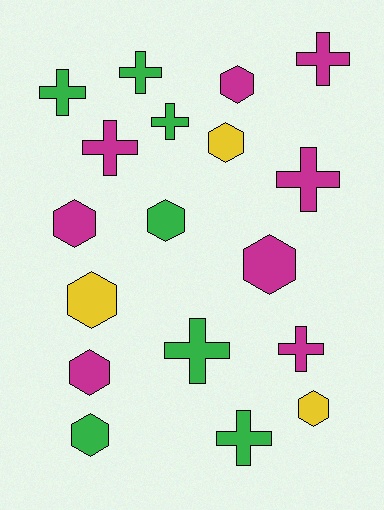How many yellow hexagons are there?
There are 3 yellow hexagons.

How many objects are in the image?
There are 18 objects.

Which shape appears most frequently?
Hexagon, with 9 objects.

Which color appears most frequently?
Magenta, with 8 objects.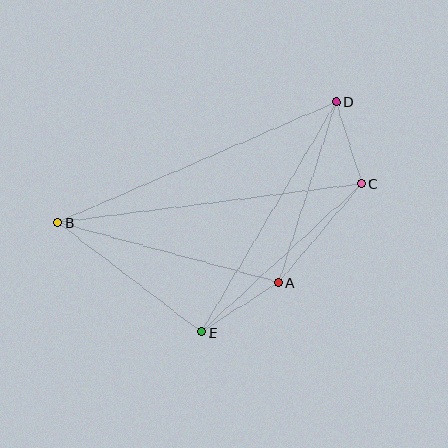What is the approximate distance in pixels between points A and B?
The distance between A and B is approximately 228 pixels.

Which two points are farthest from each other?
Points B and C are farthest from each other.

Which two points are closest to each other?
Points C and D are closest to each other.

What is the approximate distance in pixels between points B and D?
The distance between B and D is approximately 304 pixels.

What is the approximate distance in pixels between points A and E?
The distance between A and E is approximately 92 pixels.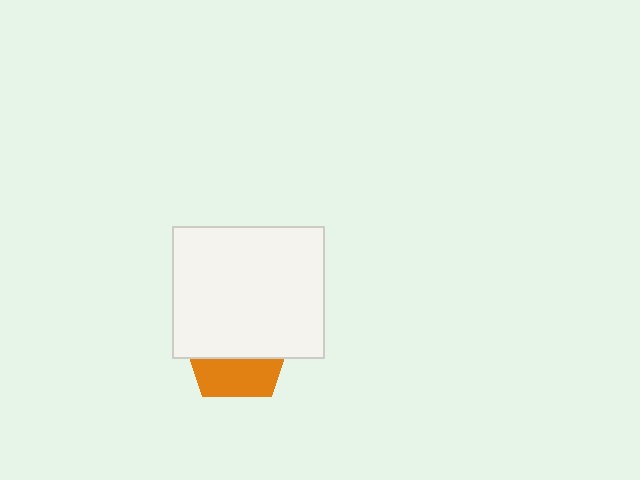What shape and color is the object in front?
The object in front is a white rectangle.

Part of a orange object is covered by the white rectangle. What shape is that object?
It is a pentagon.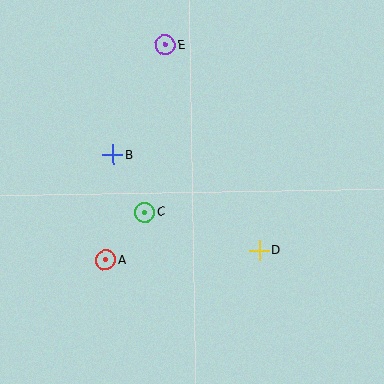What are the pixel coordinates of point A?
Point A is at (106, 260).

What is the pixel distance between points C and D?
The distance between C and D is 120 pixels.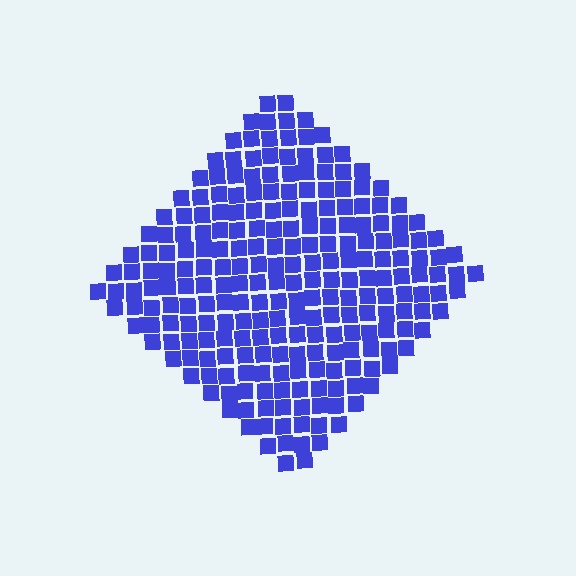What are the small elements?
The small elements are squares.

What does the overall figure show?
The overall figure shows a diamond.